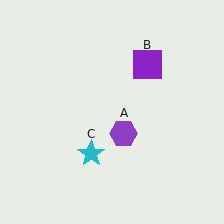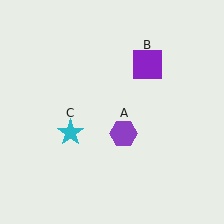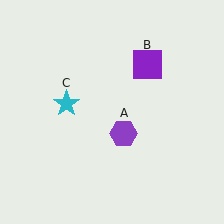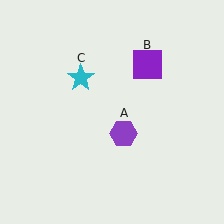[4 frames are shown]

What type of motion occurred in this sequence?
The cyan star (object C) rotated clockwise around the center of the scene.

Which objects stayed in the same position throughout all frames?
Purple hexagon (object A) and purple square (object B) remained stationary.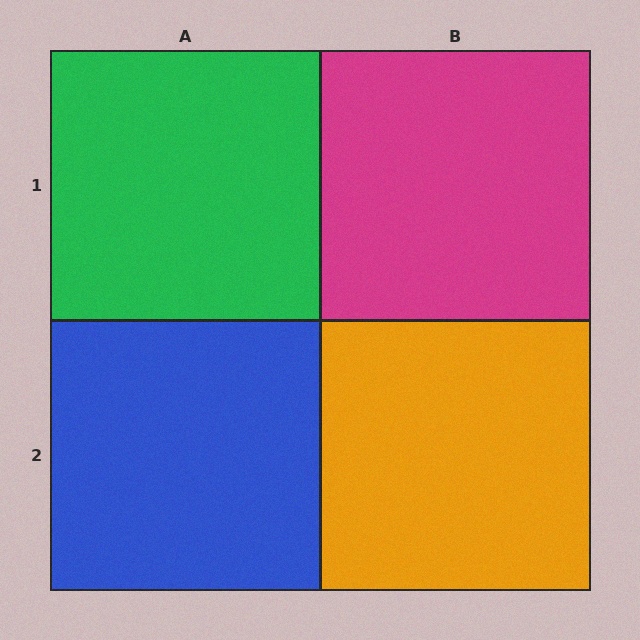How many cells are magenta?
1 cell is magenta.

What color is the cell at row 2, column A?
Blue.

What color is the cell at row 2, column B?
Orange.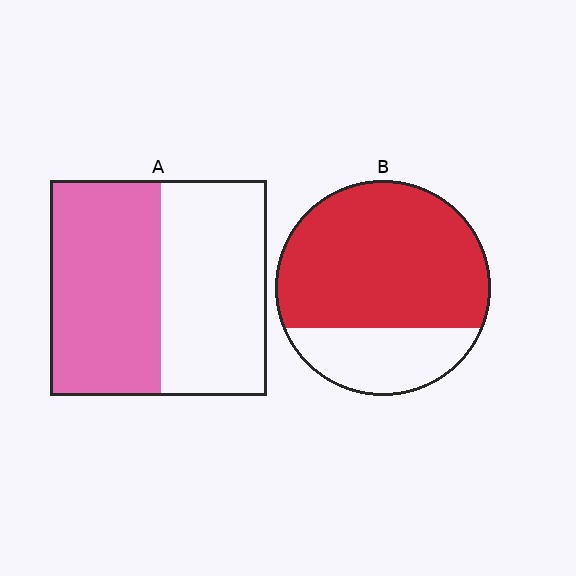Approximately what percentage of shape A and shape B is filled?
A is approximately 50% and B is approximately 75%.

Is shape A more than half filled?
Roughly half.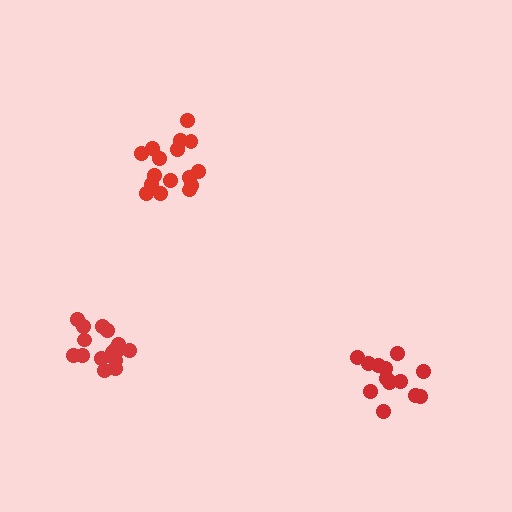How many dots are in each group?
Group 1: 14 dots, Group 2: 16 dots, Group 3: 16 dots (46 total).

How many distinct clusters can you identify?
There are 3 distinct clusters.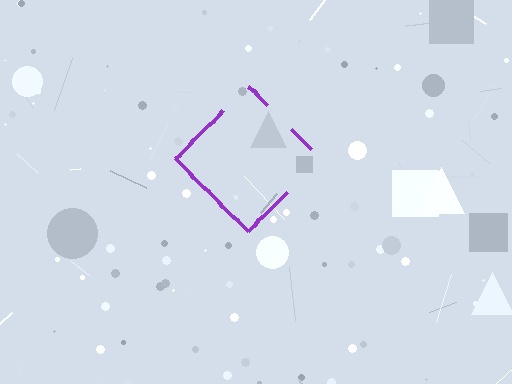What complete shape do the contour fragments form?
The contour fragments form a diamond.